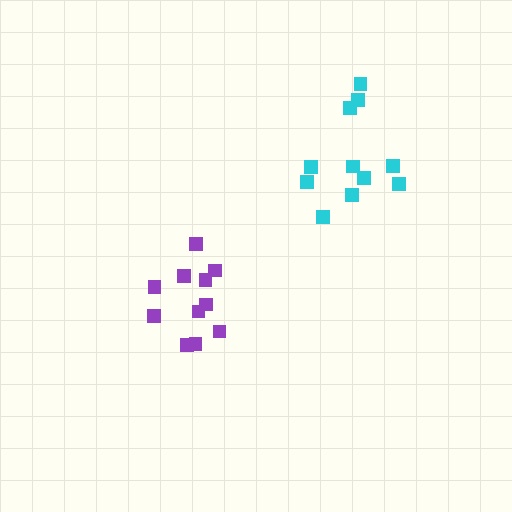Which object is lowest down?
The purple cluster is bottommost.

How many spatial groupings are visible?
There are 2 spatial groupings.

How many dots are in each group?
Group 1: 11 dots, Group 2: 11 dots (22 total).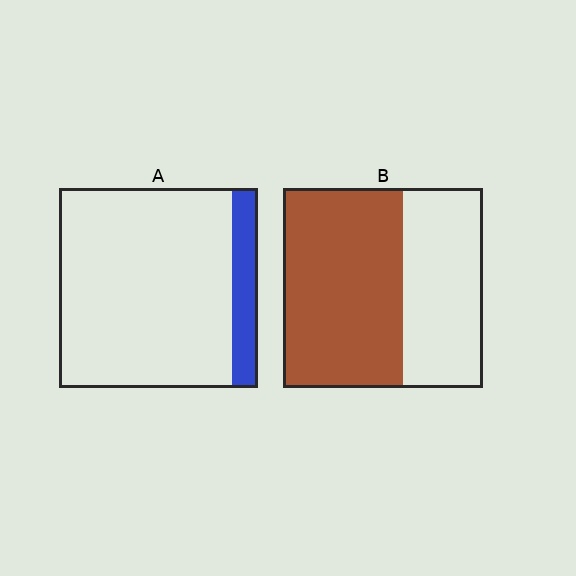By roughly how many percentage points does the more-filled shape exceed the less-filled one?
By roughly 45 percentage points (B over A).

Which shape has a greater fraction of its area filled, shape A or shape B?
Shape B.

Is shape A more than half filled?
No.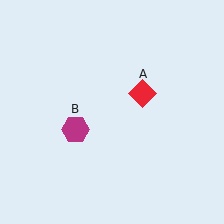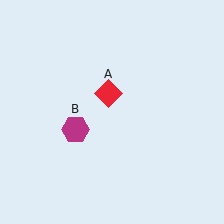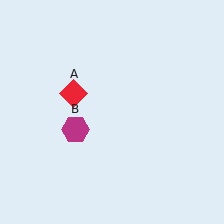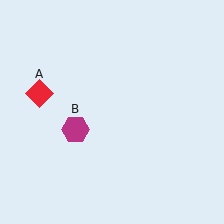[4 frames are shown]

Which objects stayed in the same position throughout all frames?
Magenta hexagon (object B) remained stationary.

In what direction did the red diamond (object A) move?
The red diamond (object A) moved left.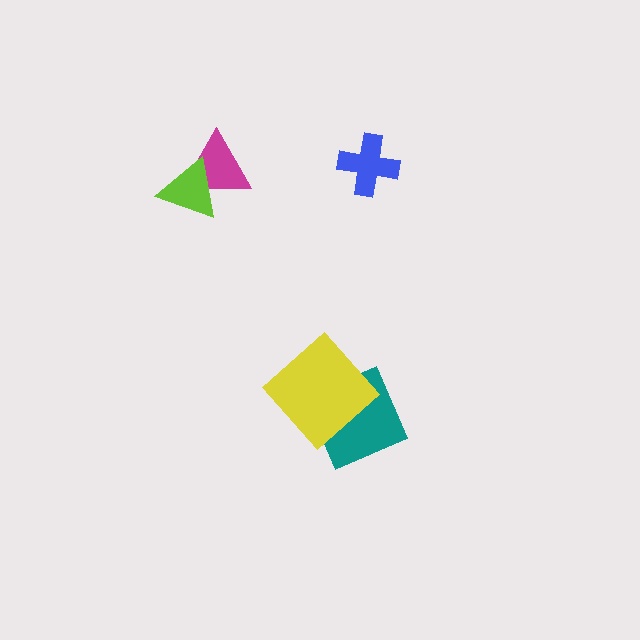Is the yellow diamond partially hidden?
No, no other shape covers it.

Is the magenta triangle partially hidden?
Yes, it is partially covered by another shape.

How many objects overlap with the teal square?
1 object overlaps with the teal square.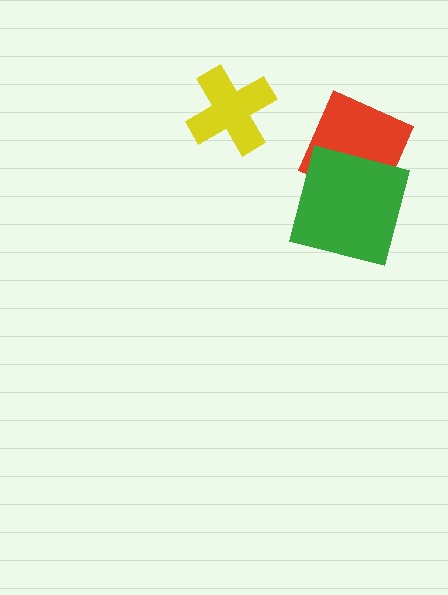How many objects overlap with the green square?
1 object overlaps with the green square.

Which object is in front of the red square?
The green square is in front of the red square.